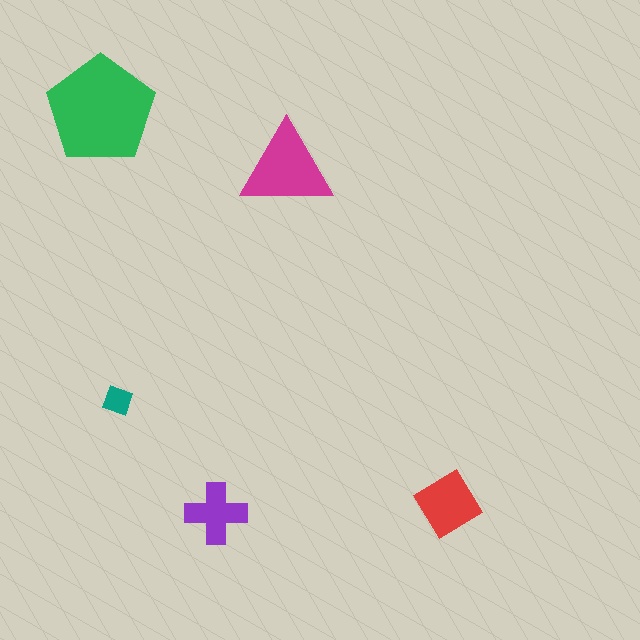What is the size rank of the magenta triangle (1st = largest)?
2nd.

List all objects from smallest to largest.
The teal diamond, the purple cross, the red diamond, the magenta triangle, the green pentagon.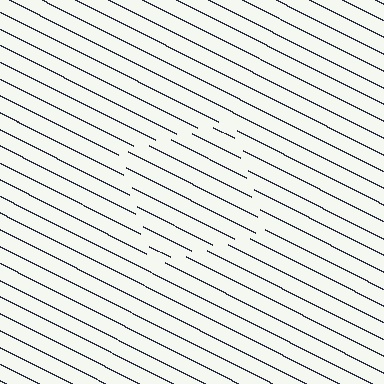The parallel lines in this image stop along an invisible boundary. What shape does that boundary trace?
An illusory square. The interior of the shape contains the same grating, shifted by half a period — the contour is defined by the phase discontinuity where line-ends from the inner and outer gratings abut.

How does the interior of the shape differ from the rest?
The interior of the shape contains the same grating, shifted by half a period — the contour is defined by the phase discontinuity where line-ends from the inner and outer gratings abut.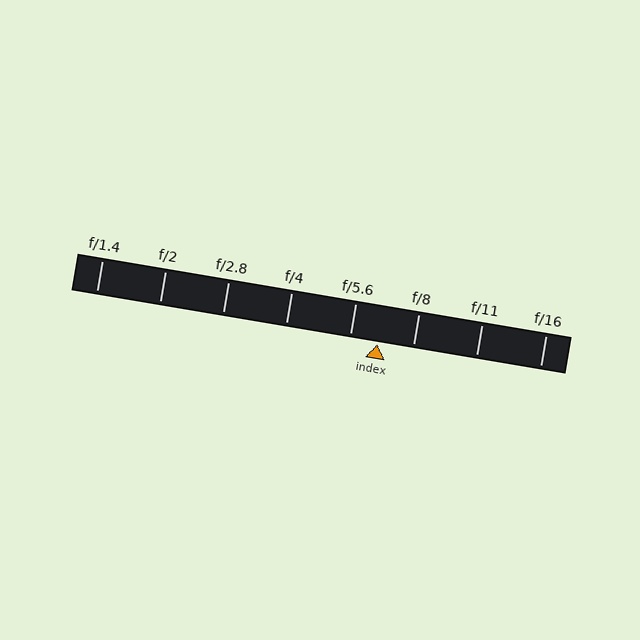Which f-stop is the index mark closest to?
The index mark is closest to f/5.6.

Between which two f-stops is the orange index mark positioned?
The index mark is between f/5.6 and f/8.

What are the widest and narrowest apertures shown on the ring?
The widest aperture shown is f/1.4 and the narrowest is f/16.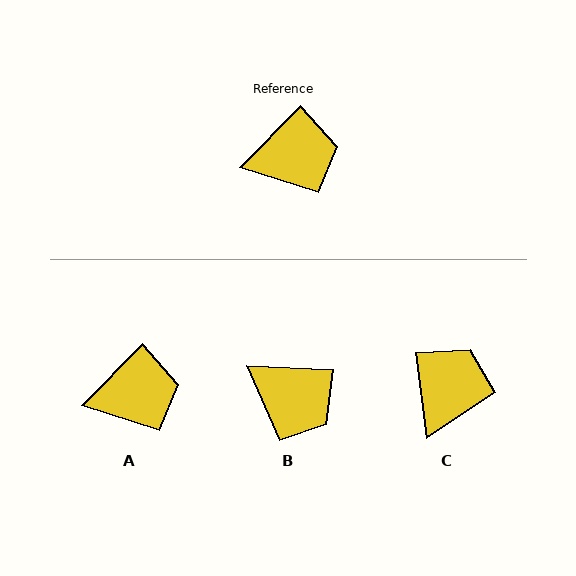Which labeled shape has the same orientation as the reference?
A.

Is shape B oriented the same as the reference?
No, it is off by about 48 degrees.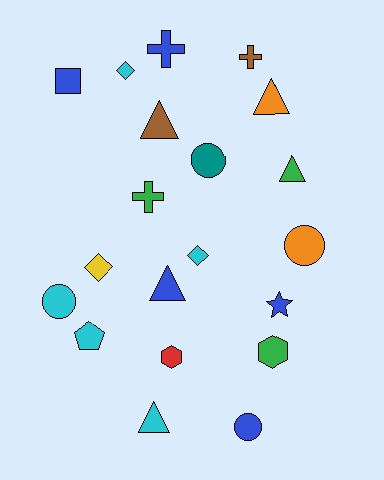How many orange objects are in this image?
There are 2 orange objects.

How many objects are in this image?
There are 20 objects.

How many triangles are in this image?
There are 5 triangles.